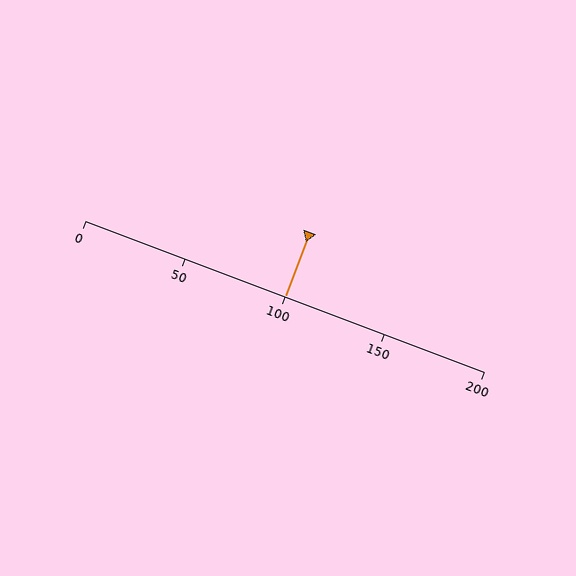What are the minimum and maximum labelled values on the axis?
The axis runs from 0 to 200.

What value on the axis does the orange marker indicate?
The marker indicates approximately 100.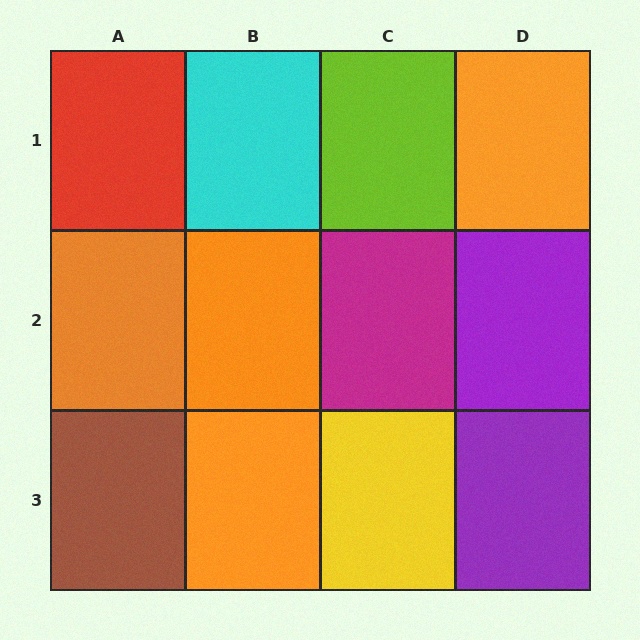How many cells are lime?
1 cell is lime.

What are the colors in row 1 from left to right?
Red, cyan, lime, orange.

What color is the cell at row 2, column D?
Purple.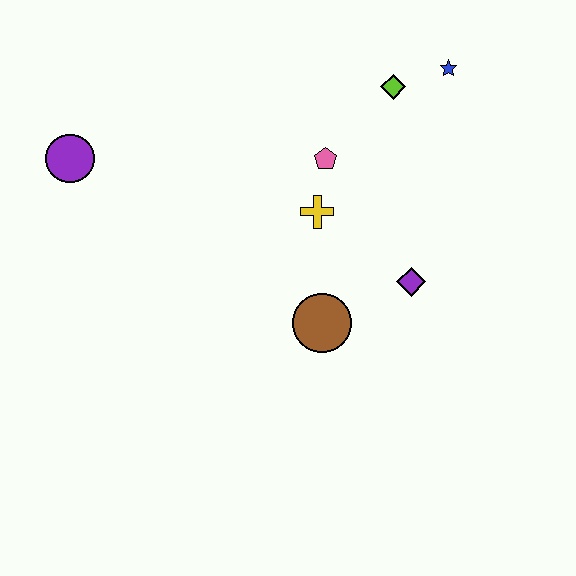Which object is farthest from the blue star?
The purple circle is farthest from the blue star.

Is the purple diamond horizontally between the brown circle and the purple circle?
No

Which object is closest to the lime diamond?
The blue star is closest to the lime diamond.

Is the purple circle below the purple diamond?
No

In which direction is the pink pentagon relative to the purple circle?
The pink pentagon is to the right of the purple circle.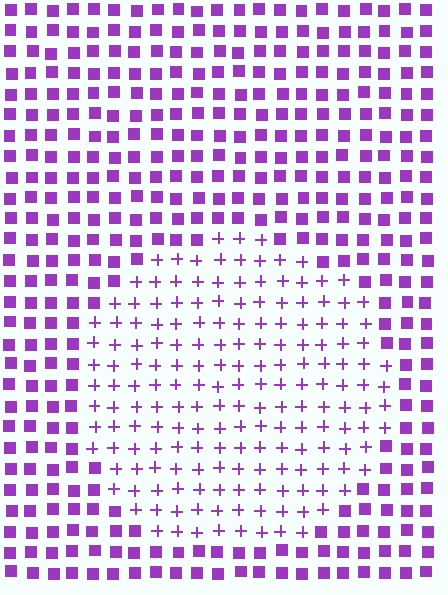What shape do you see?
I see a circle.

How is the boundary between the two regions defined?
The boundary is defined by a change in element shape: plus signs inside vs. squares outside. All elements share the same color and spacing.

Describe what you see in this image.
The image is filled with small purple elements arranged in a uniform grid. A circle-shaped region contains plus signs, while the surrounding area contains squares. The boundary is defined purely by the change in element shape.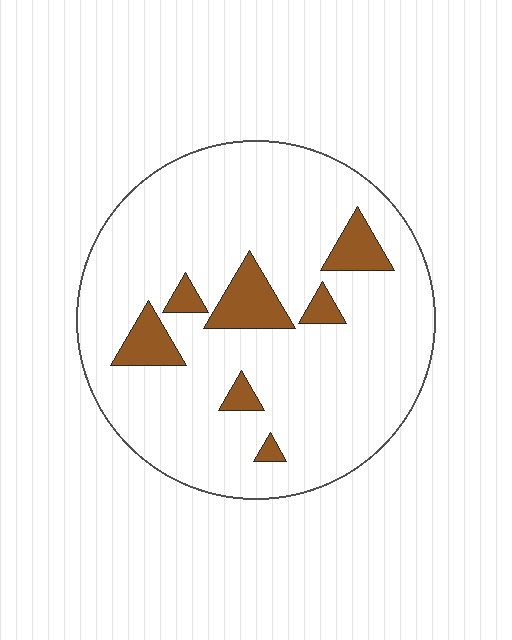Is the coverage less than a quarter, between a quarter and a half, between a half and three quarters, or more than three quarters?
Less than a quarter.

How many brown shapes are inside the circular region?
7.